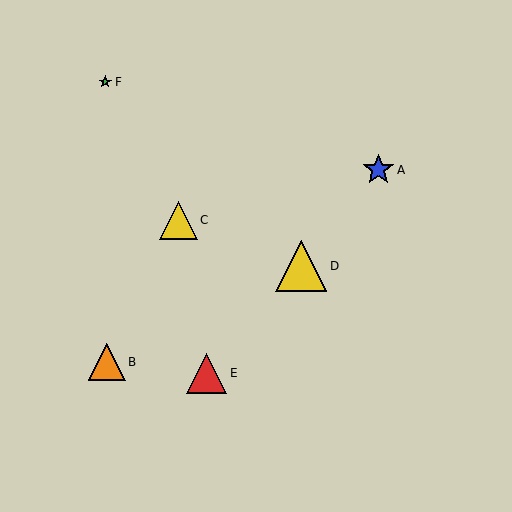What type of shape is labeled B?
Shape B is an orange triangle.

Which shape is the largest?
The yellow triangle (labeled D) is the largest.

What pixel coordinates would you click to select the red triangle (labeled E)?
Click at (206, 373) to select the red triangle E.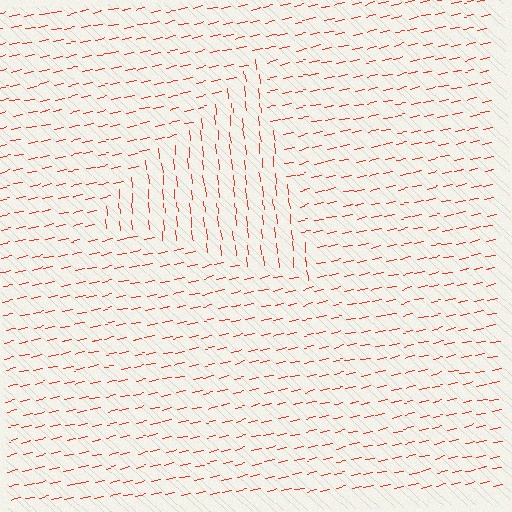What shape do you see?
I see a triangle.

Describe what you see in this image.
The image is filled with small red line segments. A triangle region in the image has lines oriented differently from the surrounding lines, creating a visible texture boundary.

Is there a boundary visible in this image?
Yes, there is a texture boundary formed by a change in line orientation.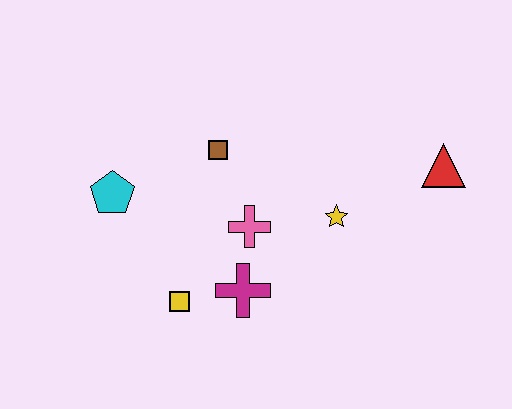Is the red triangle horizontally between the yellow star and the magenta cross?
No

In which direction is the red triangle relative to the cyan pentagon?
The red triangle is to the right of the cyan pentagon.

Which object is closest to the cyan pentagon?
The brown square is closest to the cyan pentagon.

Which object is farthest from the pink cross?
The red triangle is farthest from the pink cross.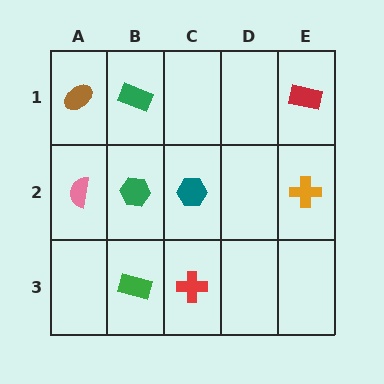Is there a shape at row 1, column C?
No, that cell is empty.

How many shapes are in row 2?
4 shapes.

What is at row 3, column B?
A green rectangle.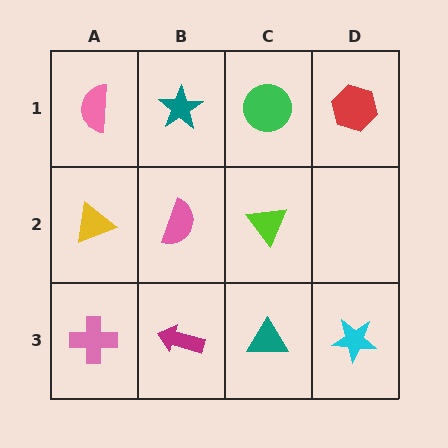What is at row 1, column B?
A teal star.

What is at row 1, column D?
A red hexagon.